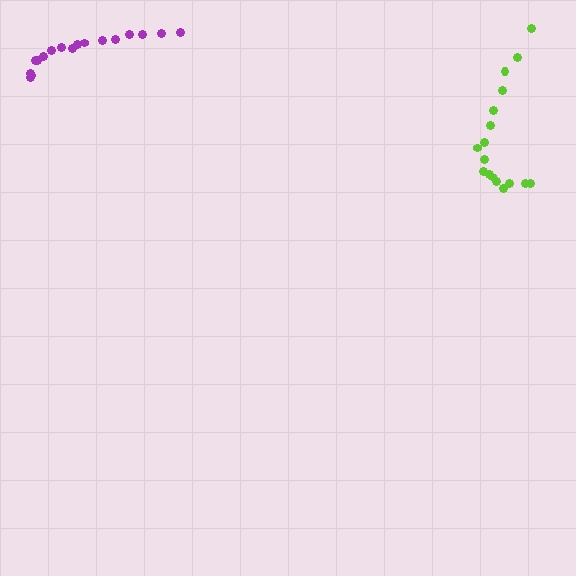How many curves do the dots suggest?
There are 2 distinct paths.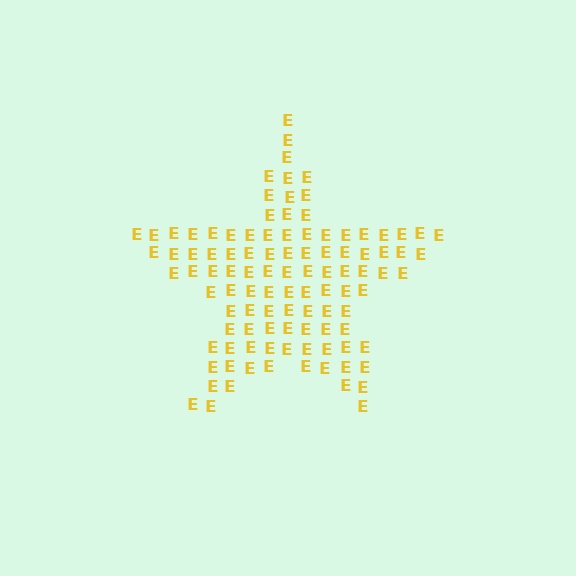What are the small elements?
The small elements are letter E's.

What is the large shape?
The large shape is a star.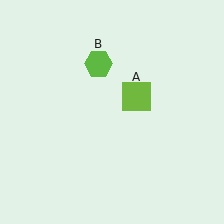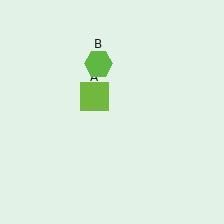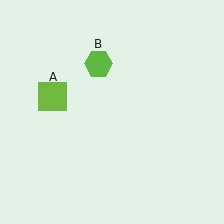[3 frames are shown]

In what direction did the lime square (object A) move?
The lime square (object A) moved left.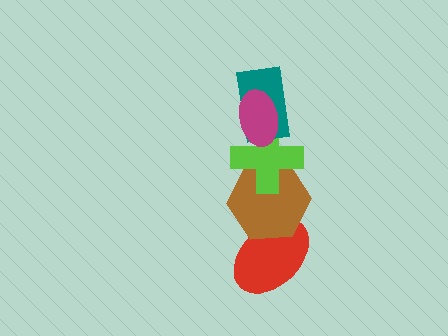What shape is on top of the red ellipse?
The brown hexagon is on top of the red ellipse.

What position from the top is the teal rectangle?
The teal rectangle is 2nd from the top.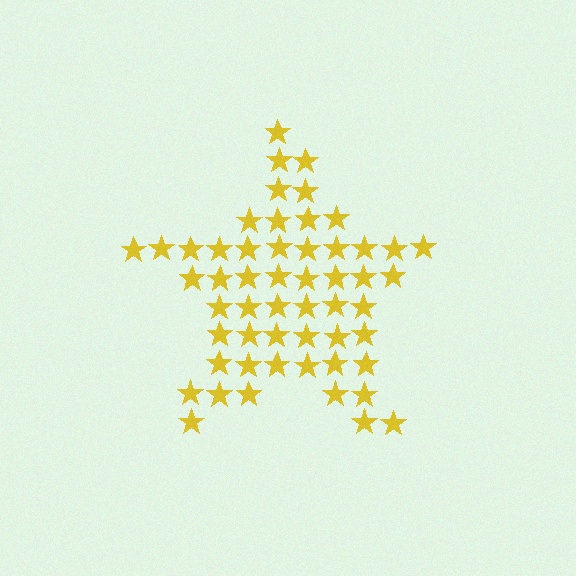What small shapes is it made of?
It is made of small stars.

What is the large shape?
The large shape is a star.